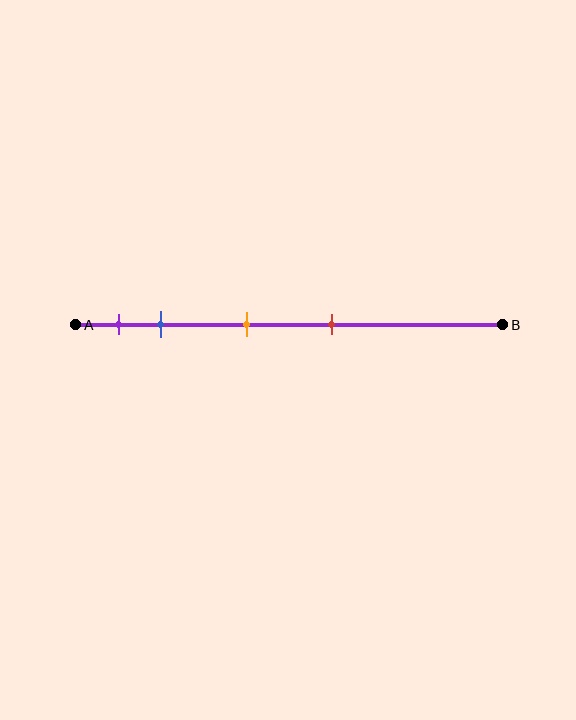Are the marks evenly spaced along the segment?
No, the marks are not evenly spaced.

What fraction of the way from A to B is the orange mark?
The orange mark is approximately 40% (0.4) of the way from A to B.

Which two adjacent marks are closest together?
The purple and blue marks are the closest adjacent pair.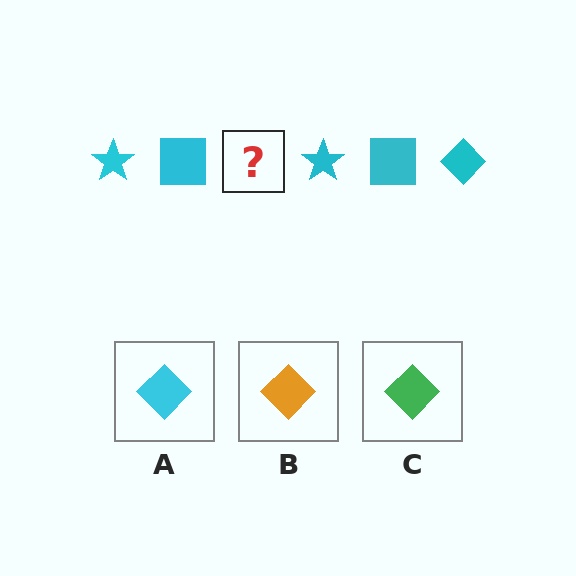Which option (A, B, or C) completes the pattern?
A.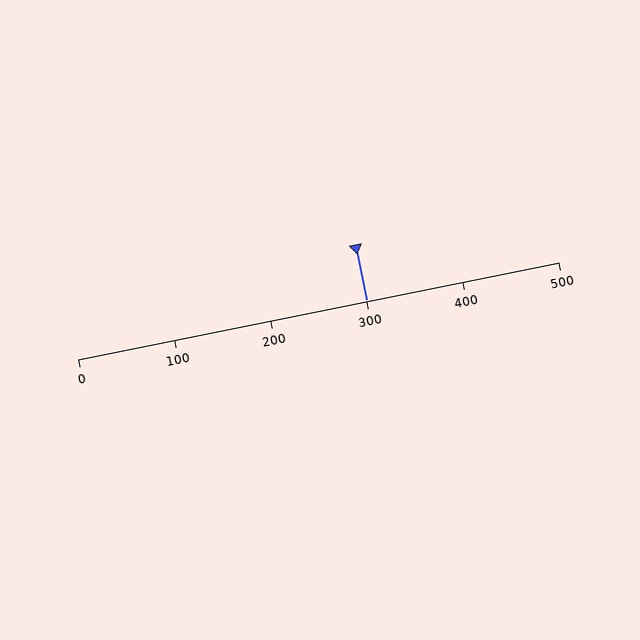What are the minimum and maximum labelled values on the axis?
The axis runs from 0 to 500.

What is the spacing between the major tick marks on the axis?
The major ticks are spaced 100 apart.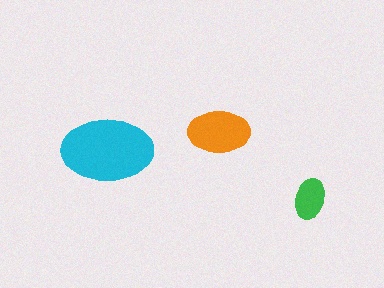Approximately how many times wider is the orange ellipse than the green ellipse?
About 1.5 times wider.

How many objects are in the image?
There are 3 objects in the image.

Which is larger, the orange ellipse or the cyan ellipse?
The cyan one.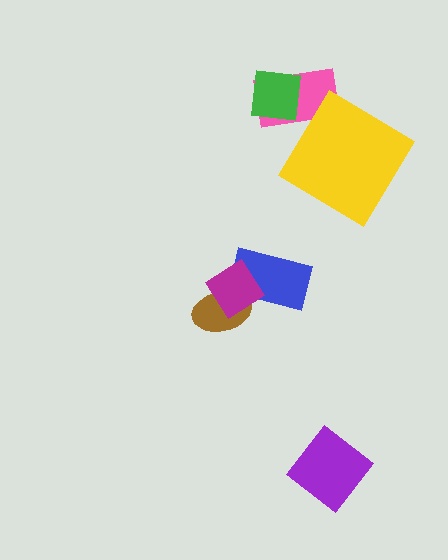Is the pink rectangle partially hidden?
Yes, it is partially covered by another shape.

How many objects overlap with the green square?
1 object overlaps with the green square.